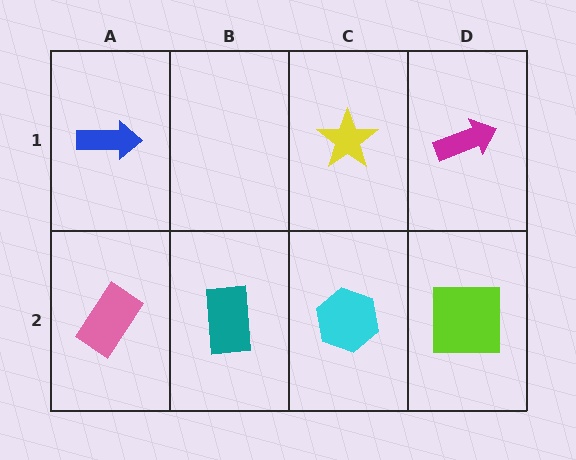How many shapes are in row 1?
3 shapes.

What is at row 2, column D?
A lime square.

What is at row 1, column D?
A magenta arrow.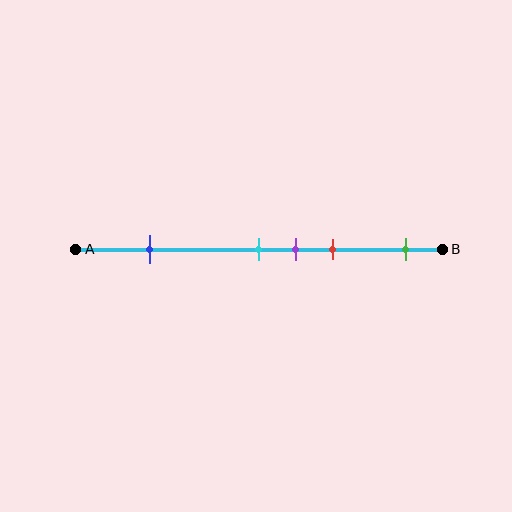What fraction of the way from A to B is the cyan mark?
The cyan mark is approximately 50% (0.5) of the way from A to B.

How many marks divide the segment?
There are 5 marks dividing the segment.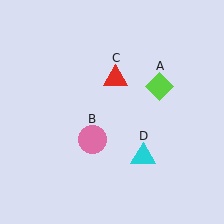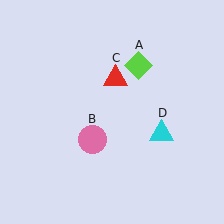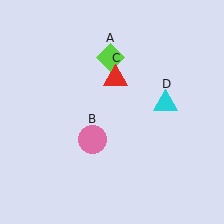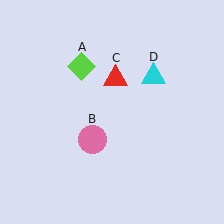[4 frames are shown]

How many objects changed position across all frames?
2 objects changed position: lime diamond (object A), cyan triangle (object D).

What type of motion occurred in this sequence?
The lime diamond (object A), cyan triangle (object D) rotated counterclockwise around the center of the scene.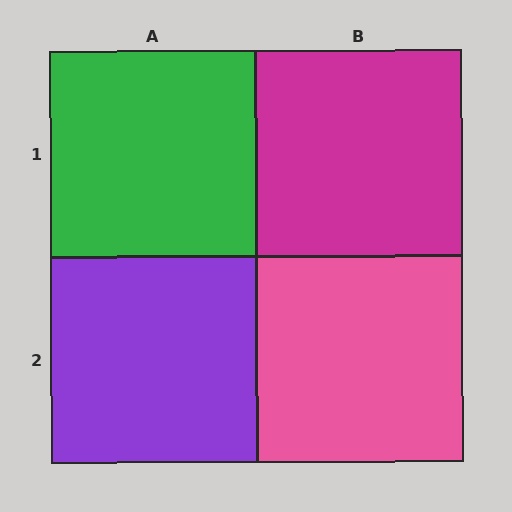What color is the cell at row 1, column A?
Green.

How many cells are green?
1 cell is green.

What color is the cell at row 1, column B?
Magenta.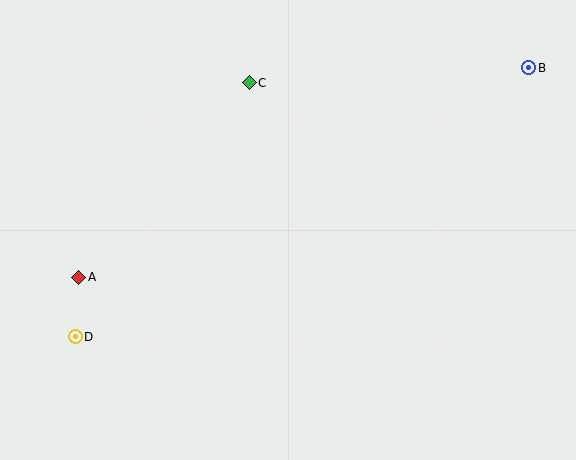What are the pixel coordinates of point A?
Point A is at (79, 277).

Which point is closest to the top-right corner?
Point B is closest to the top-right corner.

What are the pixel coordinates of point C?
Point C is at (249, 83).